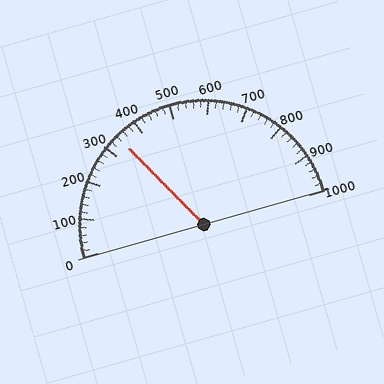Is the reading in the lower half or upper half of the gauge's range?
The reading is in the lower half of the range (0 to 1000).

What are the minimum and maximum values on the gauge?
The gauge ranges from 0 to 1000.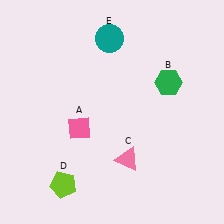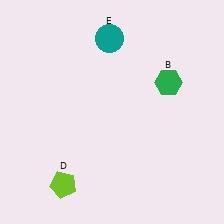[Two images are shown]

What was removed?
The pink triangle (C), the pink diamond (A) were removed in Image 2.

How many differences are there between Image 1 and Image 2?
There are 2 differences between the two images.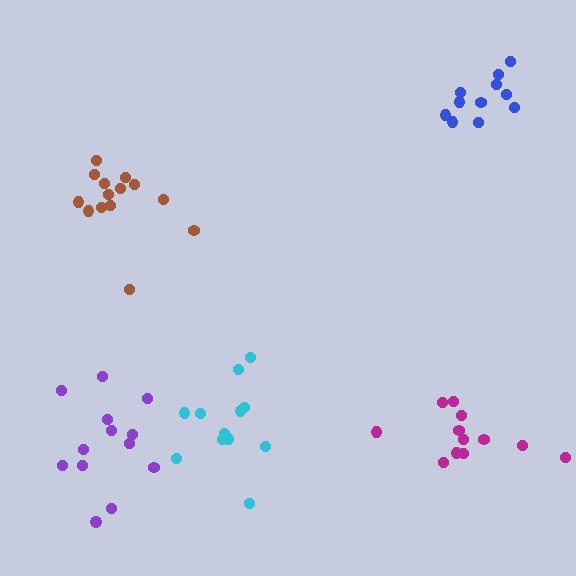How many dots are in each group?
Group 1: 12 dots, Group 2: 14 dots, Group 3: 12 dots, Group 4: 11 dots, Group 5: 13 dots (62 total).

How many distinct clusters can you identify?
There are 5 distinct clusters.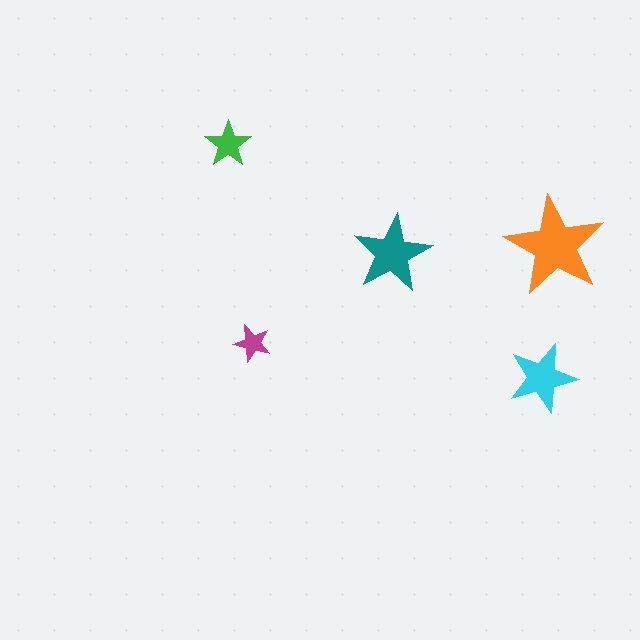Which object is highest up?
The green star is topmost.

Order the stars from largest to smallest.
the orange one, the teal one, the cyan one, the green one, the magenta one.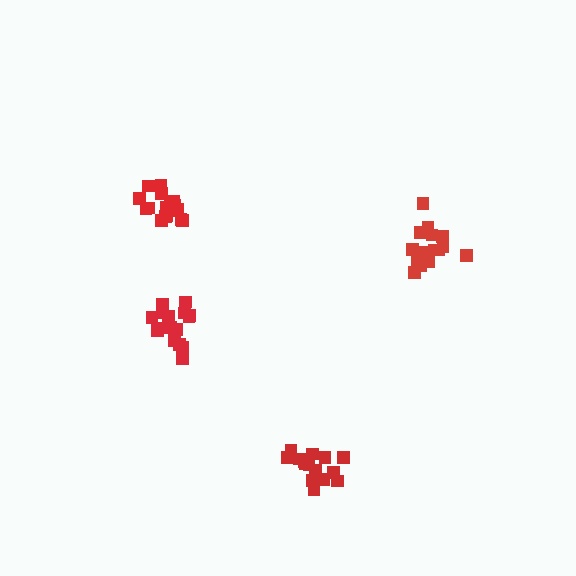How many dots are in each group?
Group 1: 17 dots, Group 2: 15 dots, Group 3: 18 dots, Group 4: 16 dots (66 total).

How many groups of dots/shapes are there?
There are 4 groups.